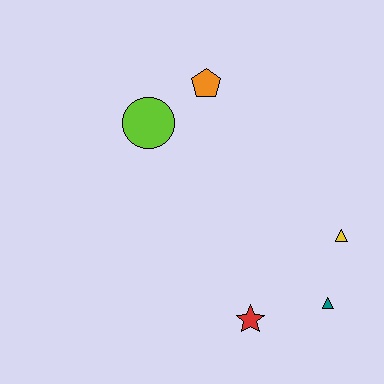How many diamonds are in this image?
There are no diamonds.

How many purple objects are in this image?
There are no purple objects.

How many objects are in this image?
There are 5 objects.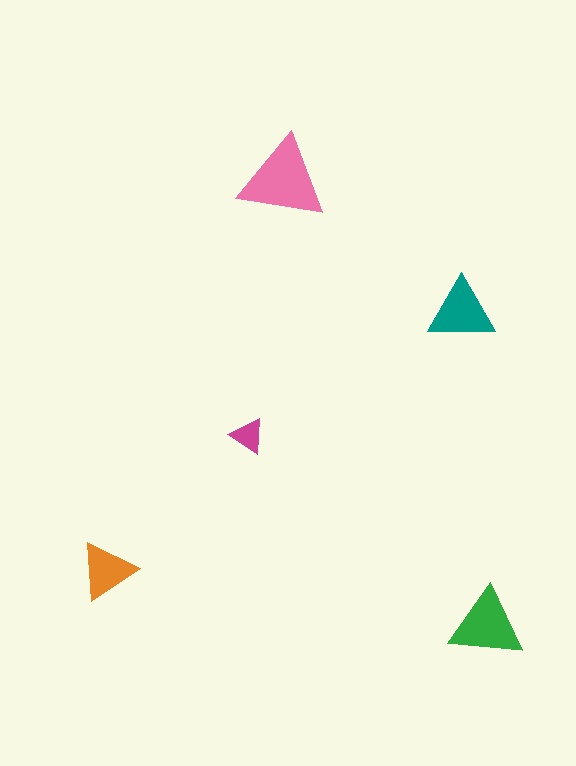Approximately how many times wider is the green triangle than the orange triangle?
About 1.5 times wider.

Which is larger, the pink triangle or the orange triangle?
The pink one.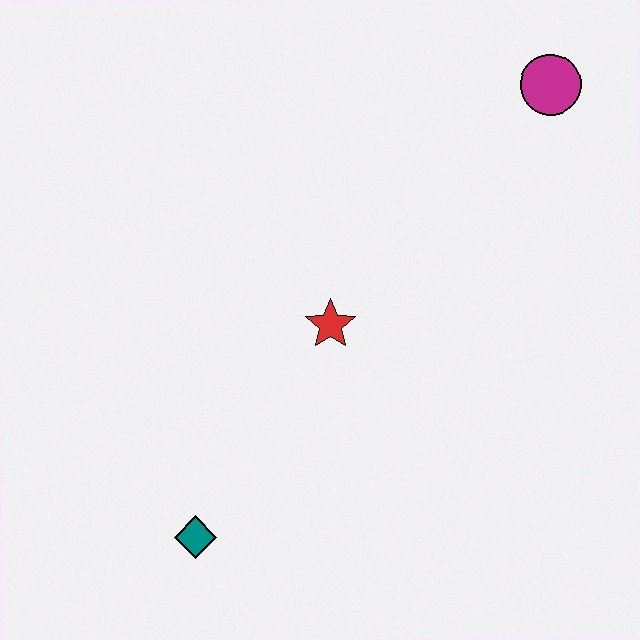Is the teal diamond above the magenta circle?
No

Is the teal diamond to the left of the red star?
Yes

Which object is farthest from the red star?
The magenta circle is farthest from the red star.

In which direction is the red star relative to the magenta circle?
The red star is below the magenta circle.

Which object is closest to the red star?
The teal diamond is closest to the red star.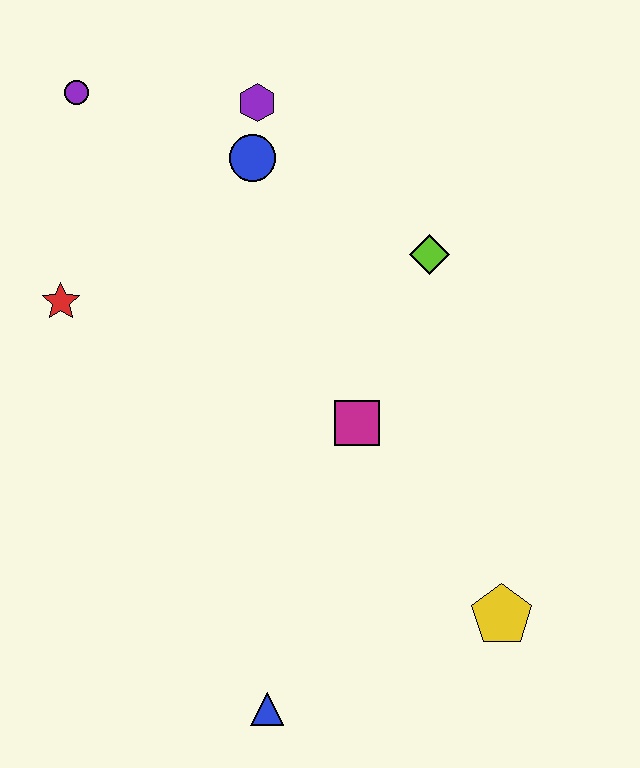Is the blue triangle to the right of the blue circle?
Yes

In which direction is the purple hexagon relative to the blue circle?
The purple hexagon is above the blue circle.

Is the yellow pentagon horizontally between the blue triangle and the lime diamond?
No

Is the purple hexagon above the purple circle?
No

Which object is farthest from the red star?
The yellow pentagon is farthest from the red star.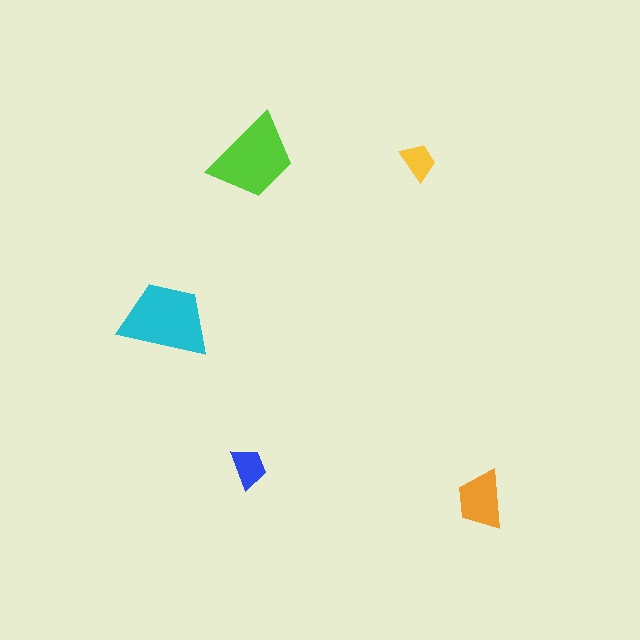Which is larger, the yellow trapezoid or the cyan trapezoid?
The cyan one.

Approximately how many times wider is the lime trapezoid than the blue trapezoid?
About 2 times wider.